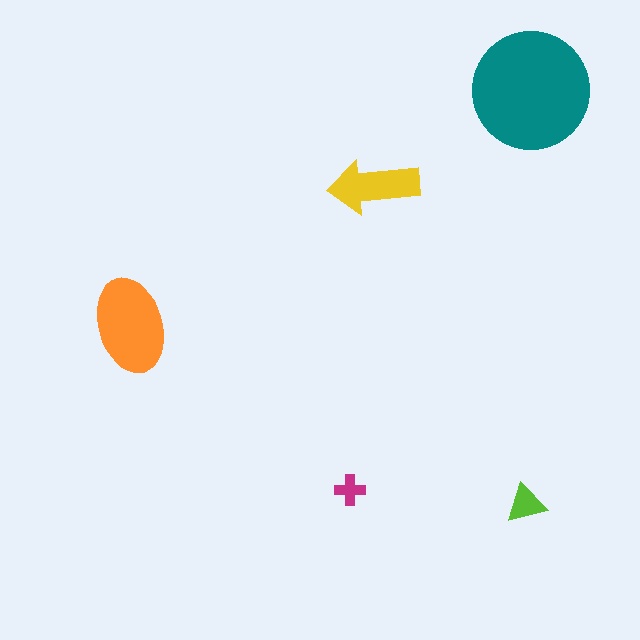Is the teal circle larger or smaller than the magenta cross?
Larger.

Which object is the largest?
The teal circle.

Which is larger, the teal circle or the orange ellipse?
The teal circle.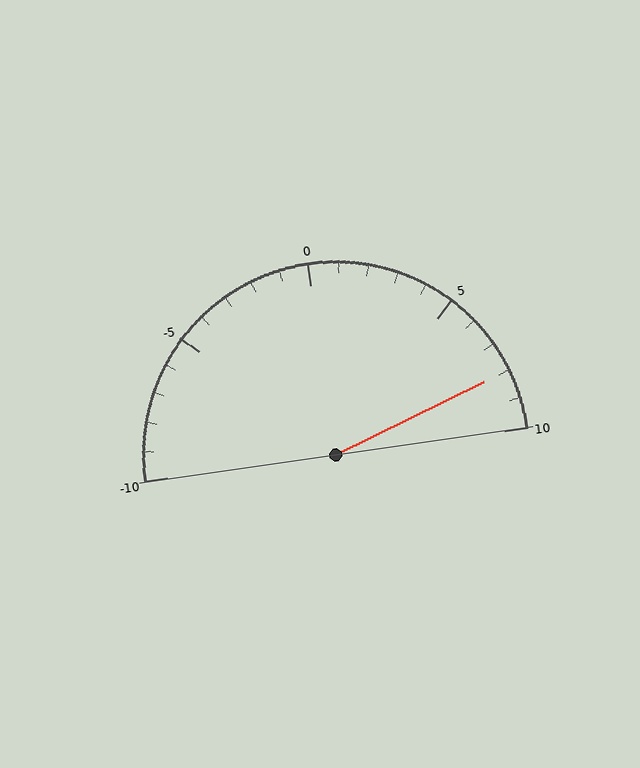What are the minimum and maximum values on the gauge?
The gauge ranges from -10 to 10.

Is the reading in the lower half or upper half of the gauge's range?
The reading is in the upper half of the range (-10 to 10).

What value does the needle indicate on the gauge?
The needle indicates approximately 8.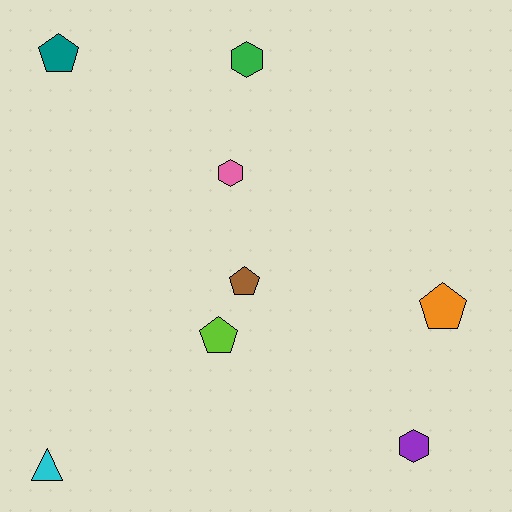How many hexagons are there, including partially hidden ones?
There are 3 hexagons.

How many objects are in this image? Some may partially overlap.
There are 8 objects.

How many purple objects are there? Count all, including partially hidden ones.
There is 1 purple object.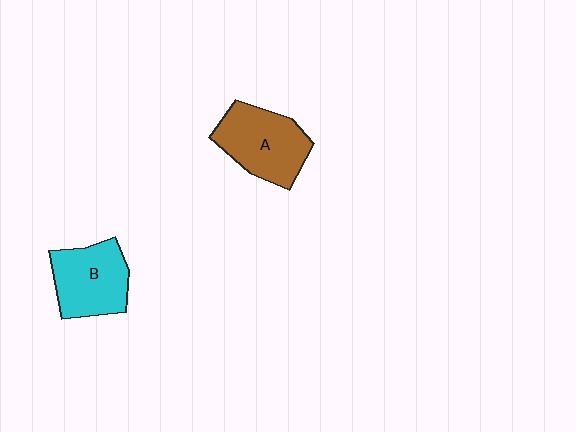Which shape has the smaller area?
Shape B (cyan).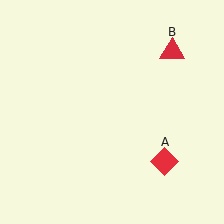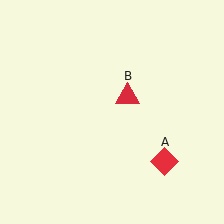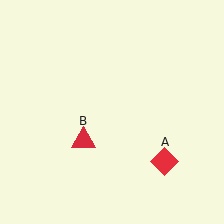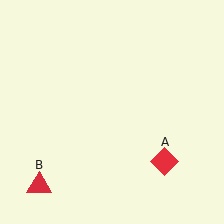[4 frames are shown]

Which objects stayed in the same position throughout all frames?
Red diamond (object A) remained stationary.